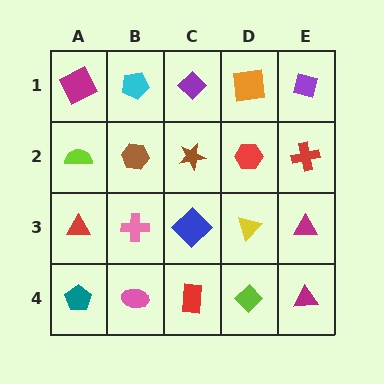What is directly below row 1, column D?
A red hexagon.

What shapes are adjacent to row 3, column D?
A red hexagon (row 2, column D), a lime diamond (row 4, column D), a blue diamond (row 3, column C), a magenta triangle (row 3, column E).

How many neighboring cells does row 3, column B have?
4.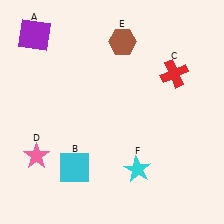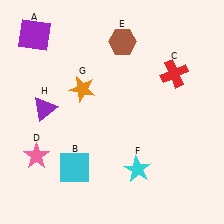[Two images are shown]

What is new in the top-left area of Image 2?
An orange star (G) was added in the top-left area of Image 2.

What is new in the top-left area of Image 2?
A purple triangle (H) was added in the top-left area of Image 2.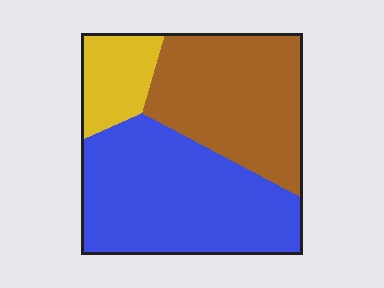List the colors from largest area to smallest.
From largest to smallest: blue, brown, yellow.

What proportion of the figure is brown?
Brown covers 38% of the figure.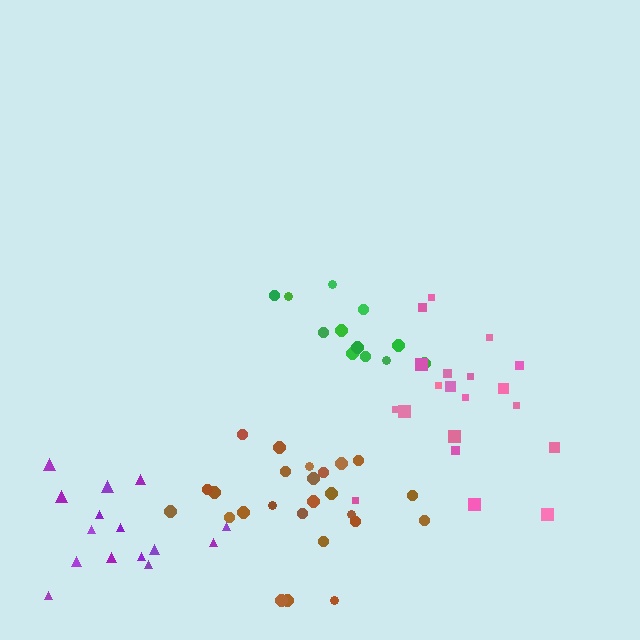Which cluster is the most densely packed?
Green.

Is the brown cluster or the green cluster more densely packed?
Green.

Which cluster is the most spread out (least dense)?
Purple.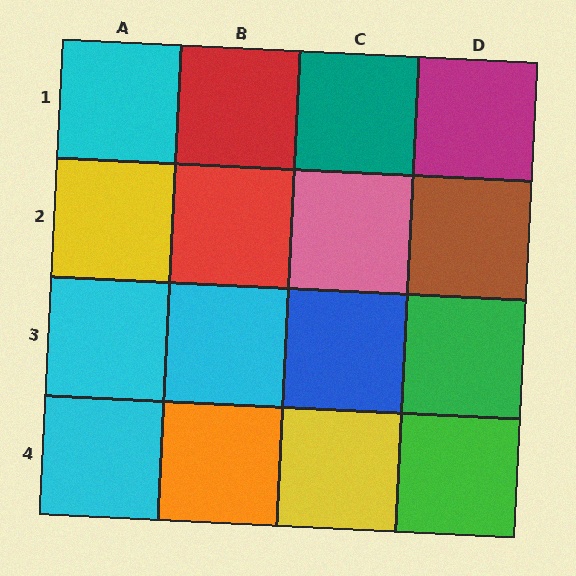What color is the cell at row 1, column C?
Teal.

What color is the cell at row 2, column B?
Red.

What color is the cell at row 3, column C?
Blue.